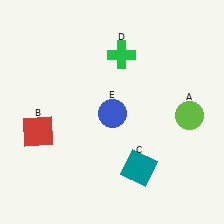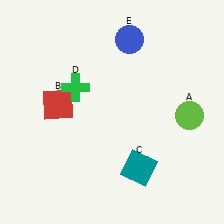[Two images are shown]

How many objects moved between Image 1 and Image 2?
3 objects moved between the two images.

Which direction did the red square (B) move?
The red square (B) moved up.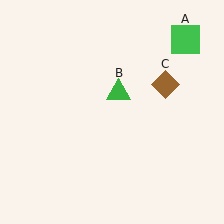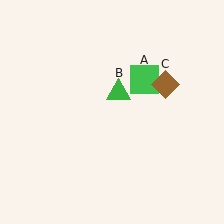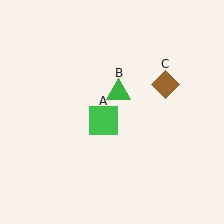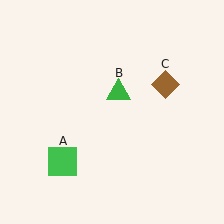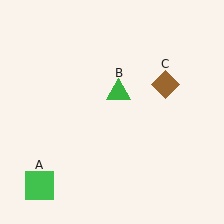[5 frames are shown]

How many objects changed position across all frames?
1 object changed position: green square (object A).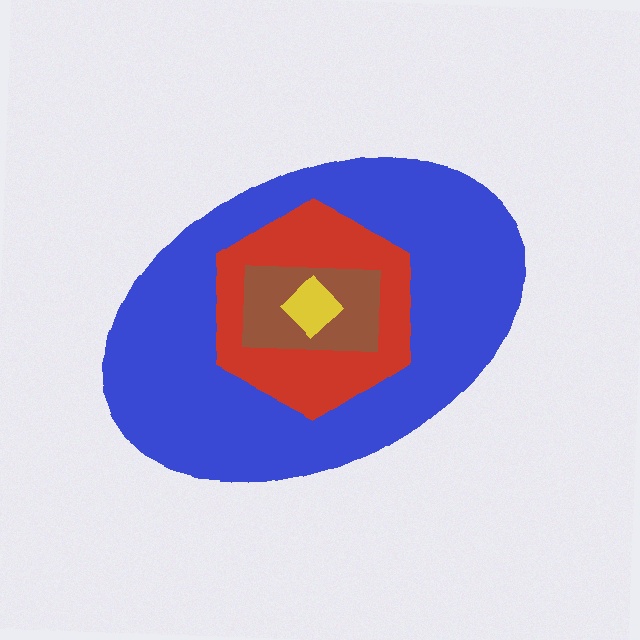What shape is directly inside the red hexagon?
The brown rectangle.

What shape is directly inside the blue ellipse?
The red hexagon.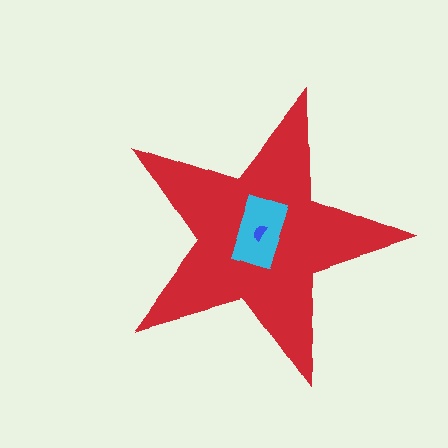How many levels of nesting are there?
3.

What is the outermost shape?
The red star.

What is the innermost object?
The blue semicircle.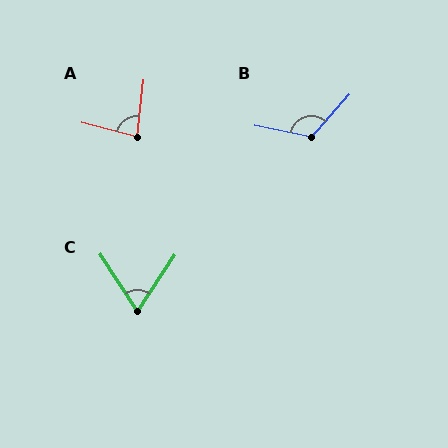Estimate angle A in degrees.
Approximately 81 degrees.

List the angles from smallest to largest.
C (67°), A (81°), B (119°).